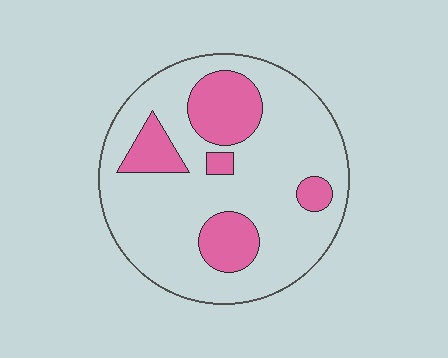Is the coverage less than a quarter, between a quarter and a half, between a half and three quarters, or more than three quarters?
Less than a quarter.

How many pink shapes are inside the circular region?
5.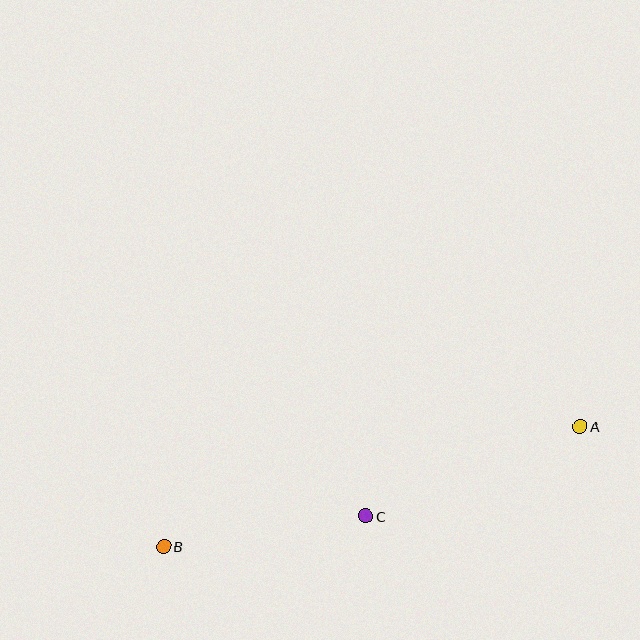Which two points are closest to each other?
Points B and C are closest to each other.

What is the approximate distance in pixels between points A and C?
The distance between A and C is approximately 232 pixels.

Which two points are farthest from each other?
Points A and B are farthest from each other.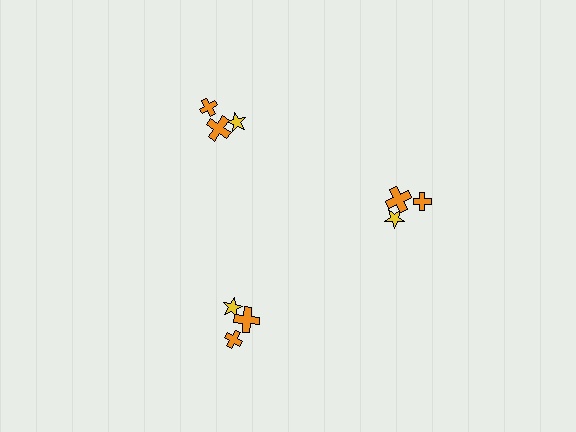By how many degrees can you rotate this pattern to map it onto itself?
The pattern maps onto itself every 120 degrees of rotation.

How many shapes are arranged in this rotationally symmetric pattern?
There are 9 shapes, arranged in 3 groups of 3.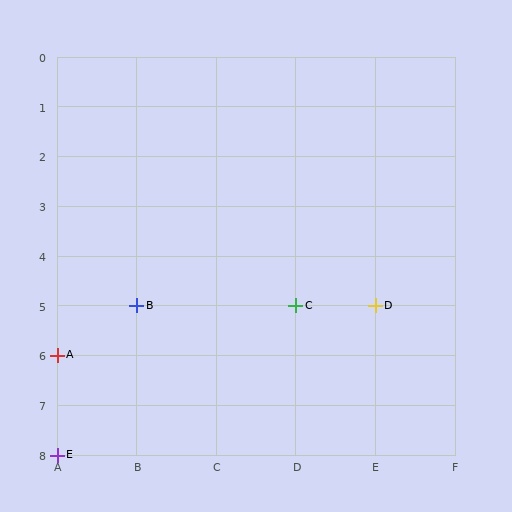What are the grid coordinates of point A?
Point A is at grid coordinates (A, 6).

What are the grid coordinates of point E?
Point E is at grid coordinates (A, 8).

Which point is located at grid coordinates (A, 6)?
Point A is at (A, 6).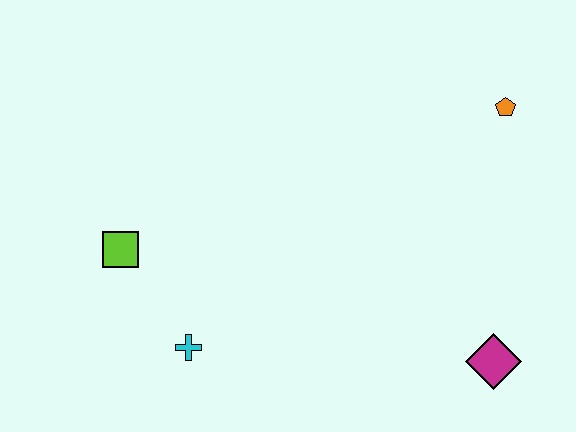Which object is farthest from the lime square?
The orange pentagon is farthest from the lime square.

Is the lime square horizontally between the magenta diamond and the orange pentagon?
No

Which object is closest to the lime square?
The cyan cross is closest to the lime square.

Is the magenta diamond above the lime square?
No